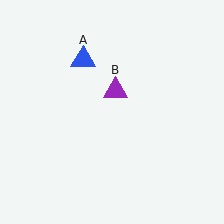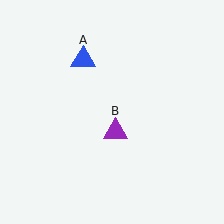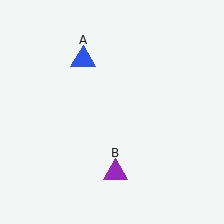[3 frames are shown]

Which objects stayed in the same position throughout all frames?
Blue triangle (object A) remained stationary.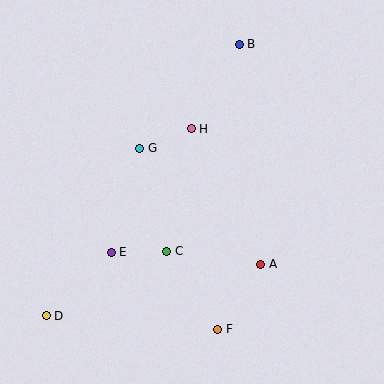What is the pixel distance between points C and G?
The distance between C and G is 107 pixels.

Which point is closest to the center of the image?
Point H at (191, 129) is closest to the center.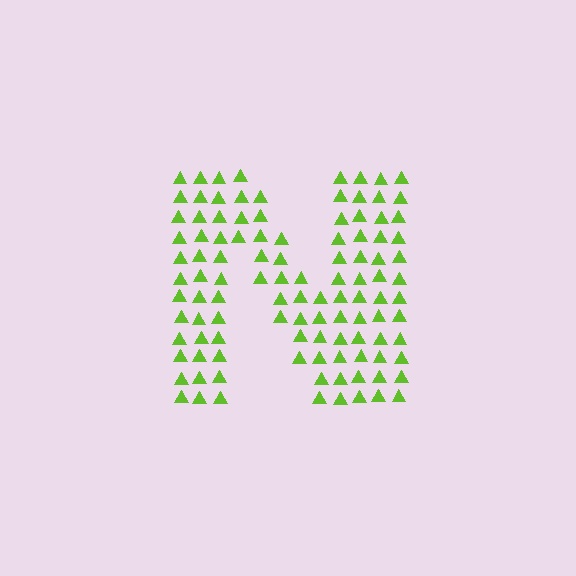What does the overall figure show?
The overall figure shows the letter N.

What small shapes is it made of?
It is made of small triangles.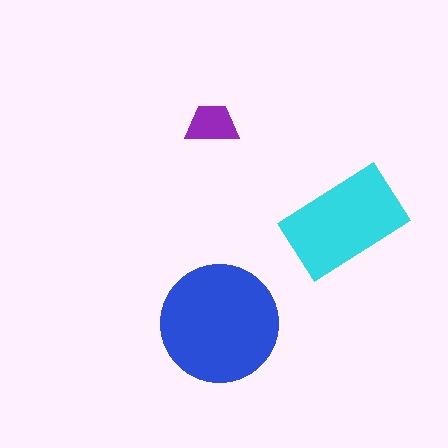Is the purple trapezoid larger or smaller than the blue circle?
Smaller.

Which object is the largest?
The blue circle.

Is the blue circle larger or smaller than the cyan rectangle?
Larger.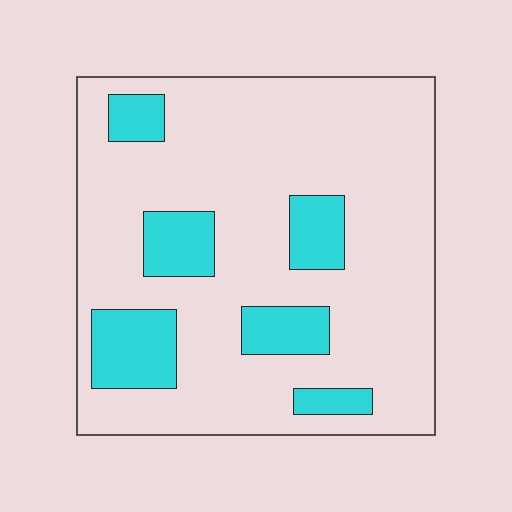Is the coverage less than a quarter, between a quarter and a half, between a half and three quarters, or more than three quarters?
Less than a quarter.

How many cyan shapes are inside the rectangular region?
6.